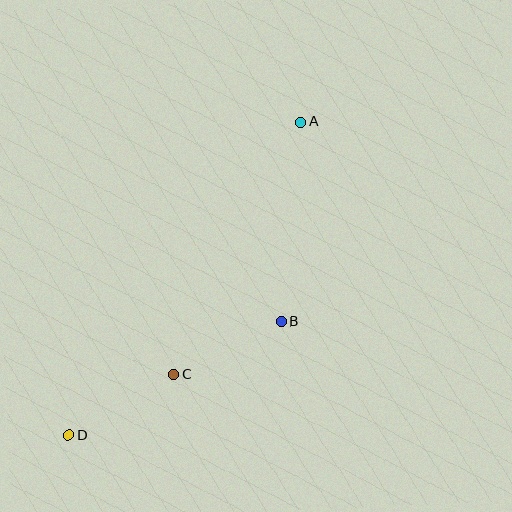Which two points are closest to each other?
Points B and C are closest to each other.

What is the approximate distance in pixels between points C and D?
The distance between C and D is approximately 122 pixels.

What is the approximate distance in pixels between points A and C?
The distance between A and C is approximately 283 pixels.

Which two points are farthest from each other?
Points A and D are farthest from each other.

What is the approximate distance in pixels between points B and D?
The distance between B and D is approximately 242 pixels.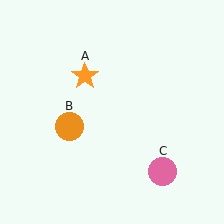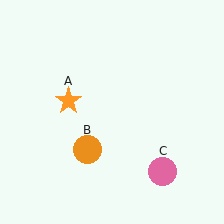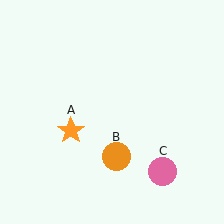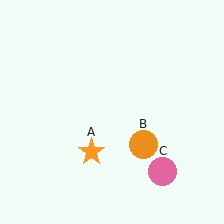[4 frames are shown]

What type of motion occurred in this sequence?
The orange star (object A), orange circle (object B) rotated counterclockwise around the center of the scene.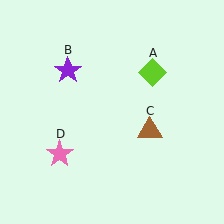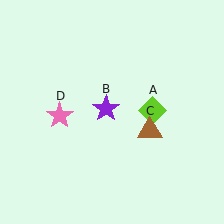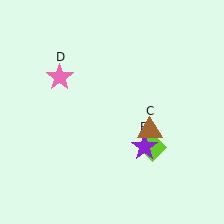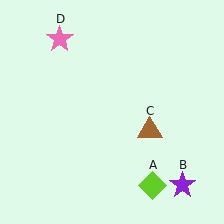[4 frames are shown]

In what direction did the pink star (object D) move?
The pink star (object D) moved up.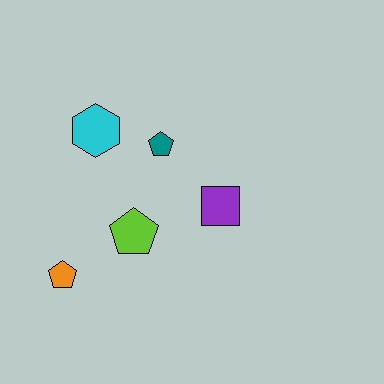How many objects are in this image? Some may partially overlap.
There are 5 objects.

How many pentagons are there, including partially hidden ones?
There are 3 pentagons.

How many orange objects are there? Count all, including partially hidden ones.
There is 1 orange object.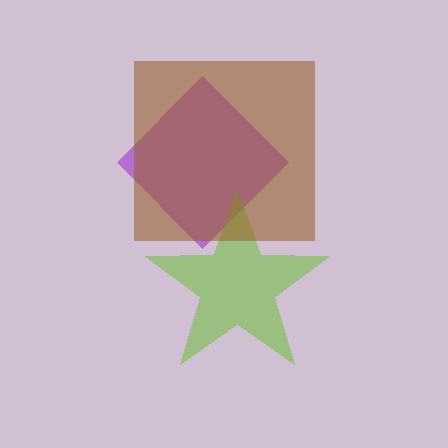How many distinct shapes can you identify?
There are 3 distinct shapes: a purple diamond, a lime star, a brown square.